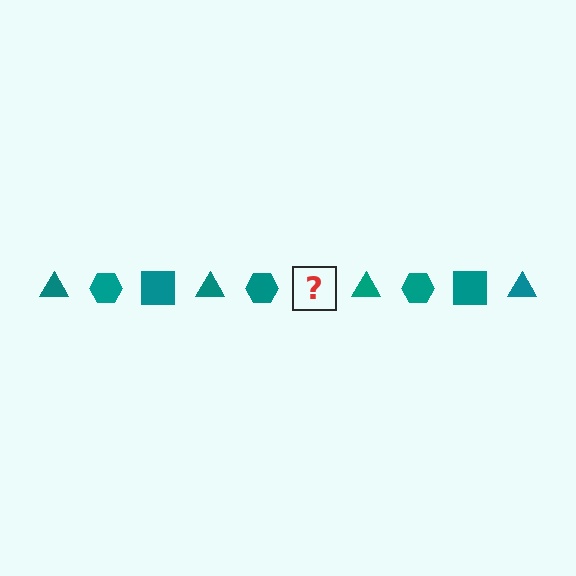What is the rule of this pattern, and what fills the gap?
The rule is that the pattern cycles through triangle, hexagon, square shapes in teal. The gap should be filled with a teal square.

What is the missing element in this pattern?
The missing element is a teal square.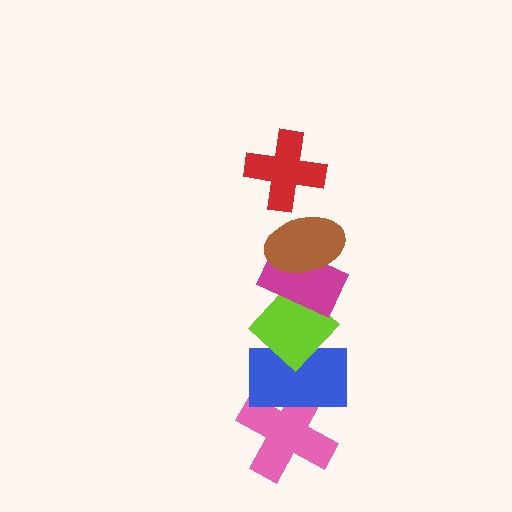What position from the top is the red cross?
The red cross is 1st from the top.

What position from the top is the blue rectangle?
The blue rectangle is 5th from the top.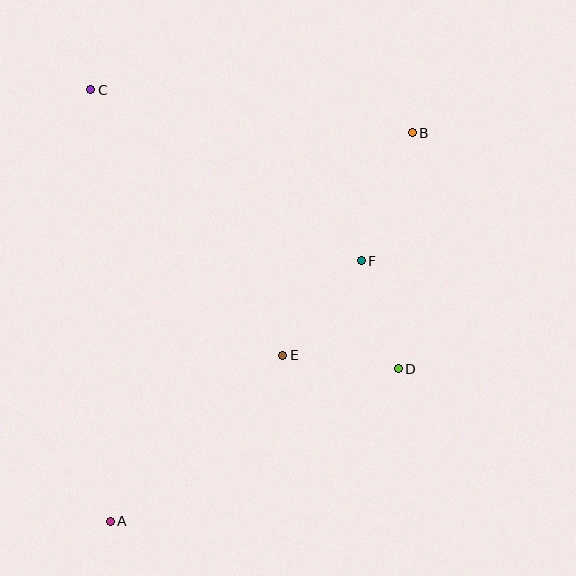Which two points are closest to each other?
Points D and F are closest to each other.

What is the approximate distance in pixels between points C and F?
The distance between C and F is approximately 320 pixels.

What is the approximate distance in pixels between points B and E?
The distance between B and E is approximately 257 pixels.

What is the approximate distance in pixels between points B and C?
The distance between B and C is approximately 324 pixels.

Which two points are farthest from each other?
Points A and B are farthest from each other.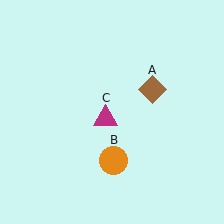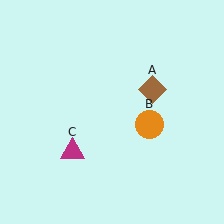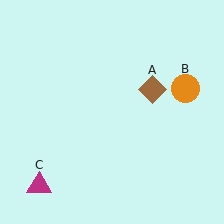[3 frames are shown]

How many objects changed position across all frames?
2 objects changed position: orange circle (object B), magenta triangle (object C).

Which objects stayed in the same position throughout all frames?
Brown diamond (object A) remained stationary.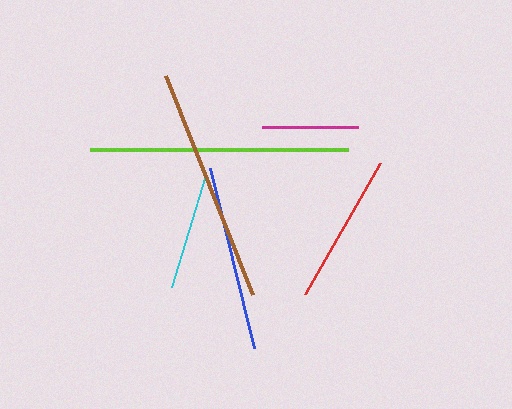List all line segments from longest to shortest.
From longest to shortest: lime, brown, blue, red, cyan, magenta.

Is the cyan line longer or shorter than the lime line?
The lime line is longer than the cyan line.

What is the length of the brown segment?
The brown segment is approximately 236 pixels long.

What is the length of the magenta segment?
The magenta segment is approximately 96 pixels long.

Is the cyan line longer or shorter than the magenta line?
The cyan line is longer than the magenta line.